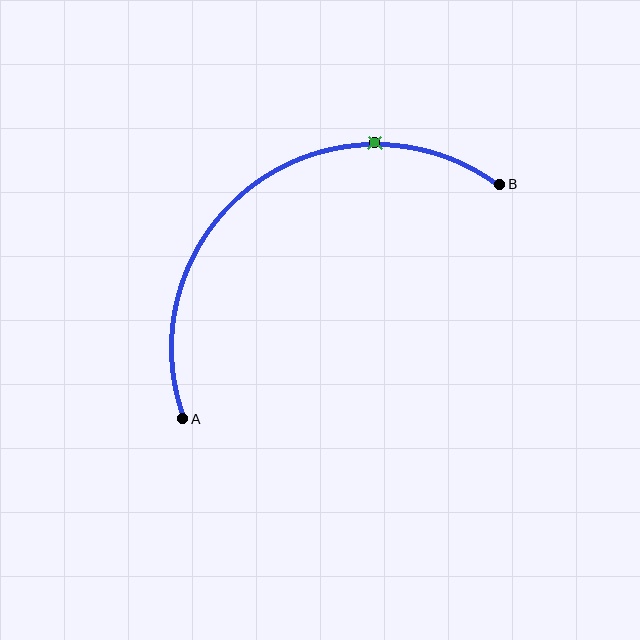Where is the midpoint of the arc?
The arc midpoint is the point on the curve farthest from the straight line joining A and B. It sits above and to the left of that line.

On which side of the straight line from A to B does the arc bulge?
The arc bulges above and to the left of the straight line connecting A and B.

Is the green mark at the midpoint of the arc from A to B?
No. The green mark lies on the arc but is closer to endpoint B. The arc midpoint would be at the point on the curve equidistant along the arc from both A and B.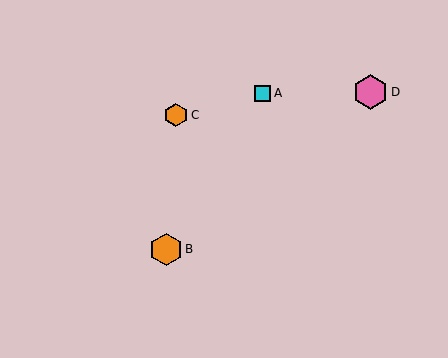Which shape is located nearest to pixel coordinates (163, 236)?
The orange hexagon (labeled B) at (166, 249) is nearest to that location.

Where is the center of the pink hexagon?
The center of the pink hexagon is at (371, 92).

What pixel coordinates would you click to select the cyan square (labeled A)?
Click at (263, 93) to select the cyan square A.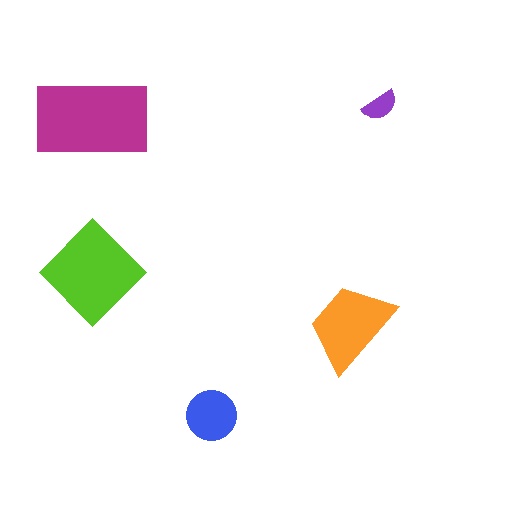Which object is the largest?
The magenta rectangle.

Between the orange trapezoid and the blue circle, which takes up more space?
The orange trapezoid.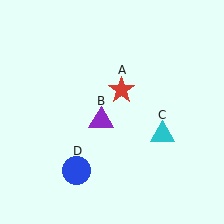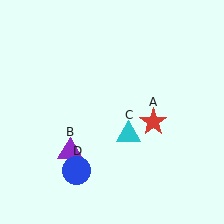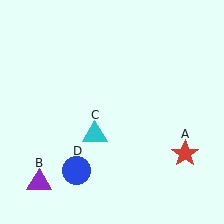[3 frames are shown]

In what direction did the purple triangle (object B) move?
The purple triangle (object B) moved down and to the left.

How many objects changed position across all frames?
3 objects changed position: red star (object A), purple triangle (object B), cyan triangle (object C).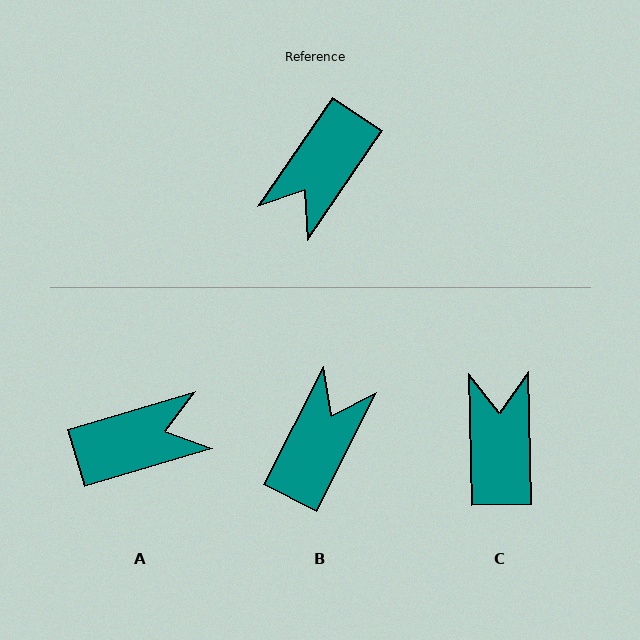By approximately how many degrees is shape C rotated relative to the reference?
Approximately 144 degrees clockwise.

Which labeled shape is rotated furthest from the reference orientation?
B, about 172 degrees away.